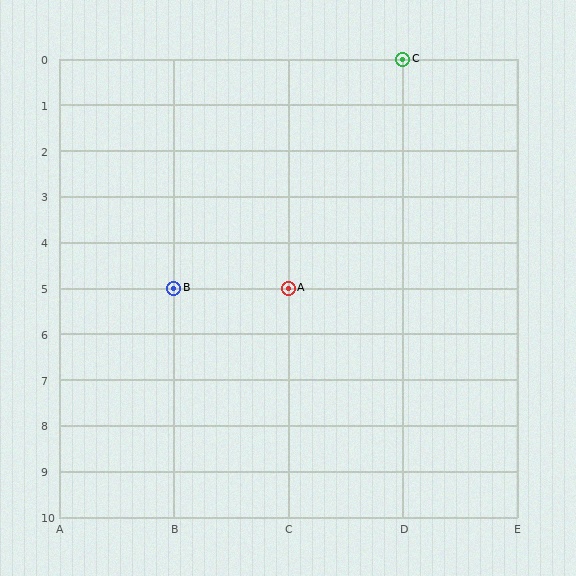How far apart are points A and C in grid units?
Points A and C are 1 column and 5 rows apart (about 5.1 grid units diagonally).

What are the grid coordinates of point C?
Point C is at grid coordinates (D, 0).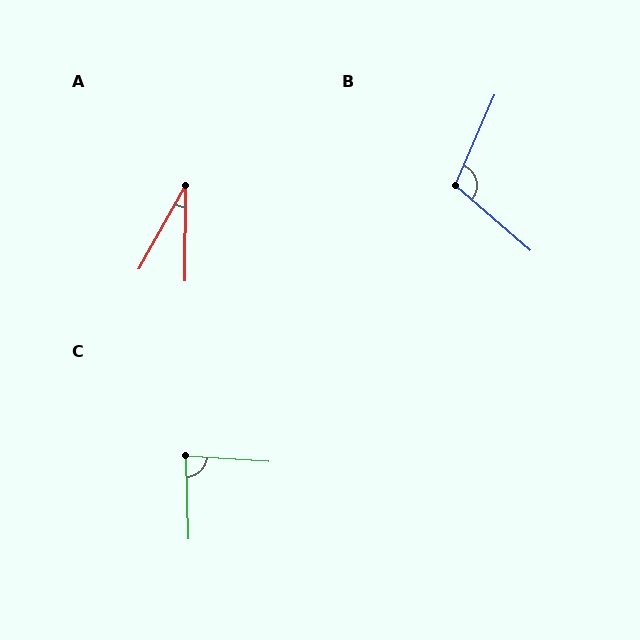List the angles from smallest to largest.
A (29°), C (85°), B (108°).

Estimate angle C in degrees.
Approximately 85 degrees.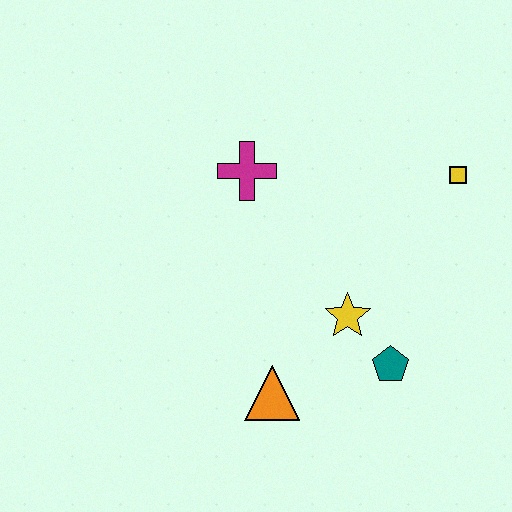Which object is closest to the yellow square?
The yellow star is closest to the yellow square.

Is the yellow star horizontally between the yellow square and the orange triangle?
Yes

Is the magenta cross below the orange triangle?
No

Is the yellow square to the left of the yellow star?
No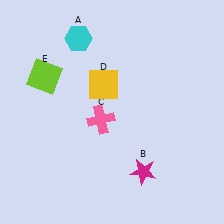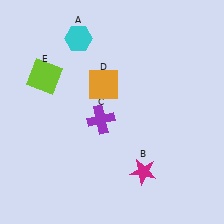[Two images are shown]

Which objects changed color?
C changed from pink to purple. D changed from yellow to orange.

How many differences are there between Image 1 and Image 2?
There are 2 differences between the two images.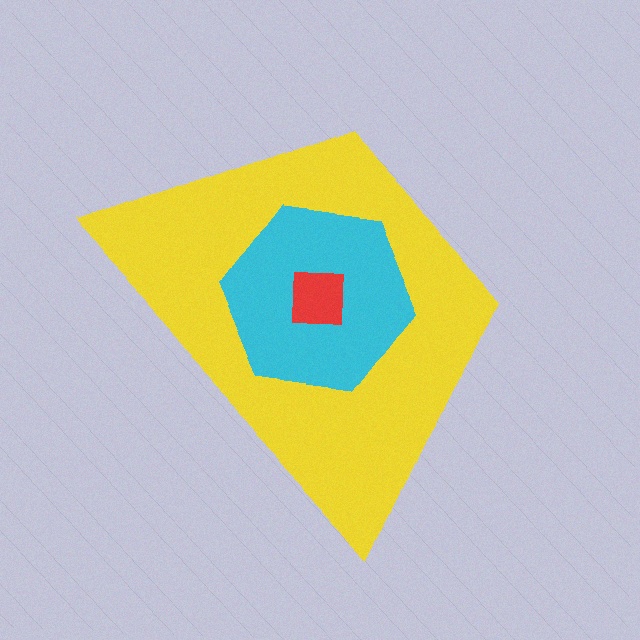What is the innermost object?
The red square.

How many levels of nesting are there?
3.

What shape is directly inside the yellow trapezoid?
The cyan hexagon.